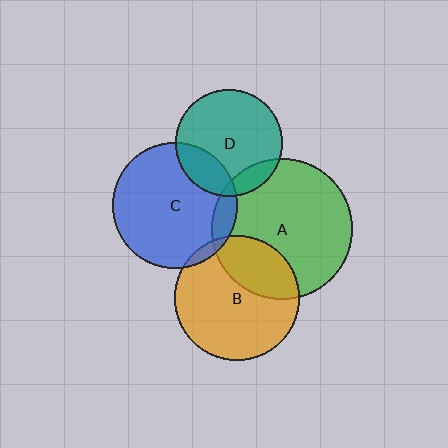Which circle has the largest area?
Circle A (green).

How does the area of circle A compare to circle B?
Approximately 1.3 times.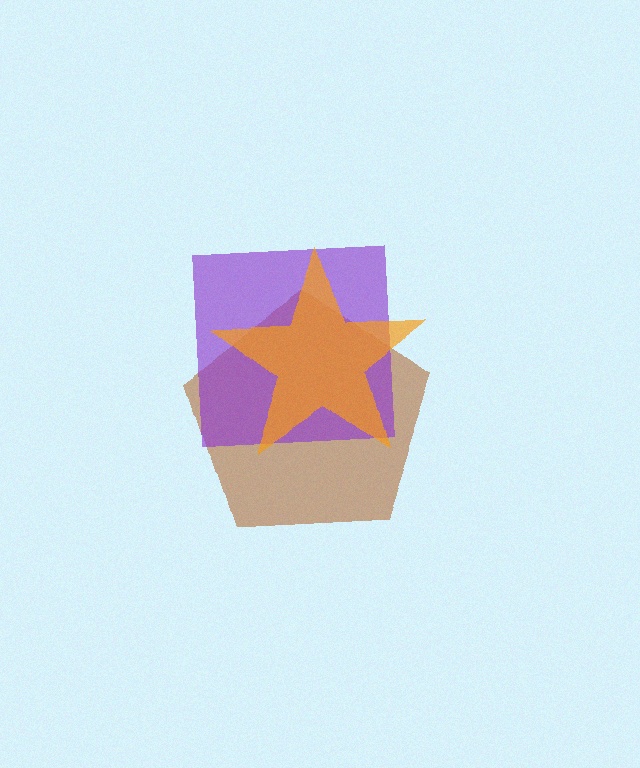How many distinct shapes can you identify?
There are 3 distinct shapes: a brown pentagon, a purple square, an orange star.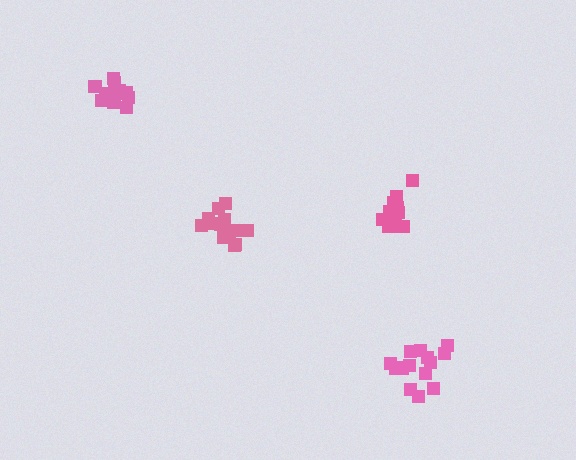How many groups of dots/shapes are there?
There are 4 groups.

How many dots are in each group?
Group 1: 14 dots, Group 2: 14 dots, Group 3: 15 dots, Group 4: 14 dots (57 total).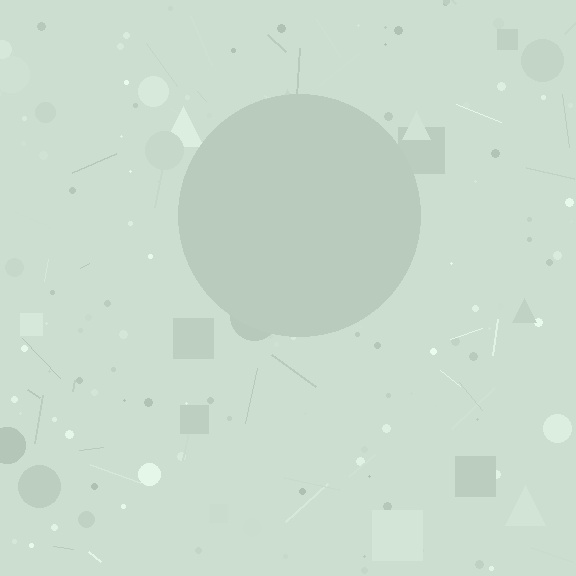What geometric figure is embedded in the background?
A circle is embedded in the background.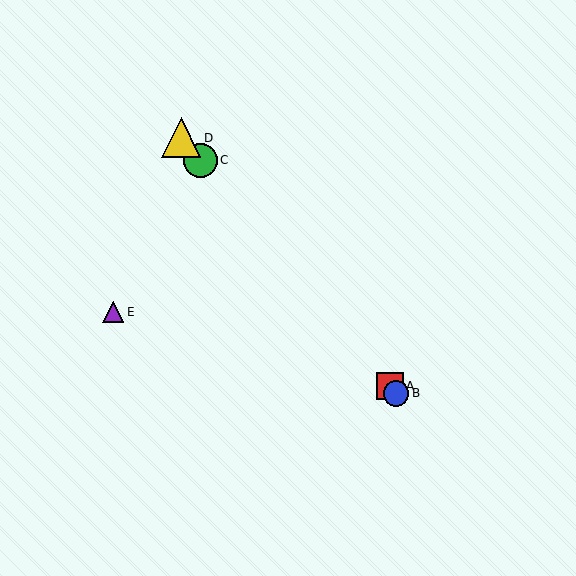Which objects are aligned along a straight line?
Objects A, B, C, D are aligned along a straight line.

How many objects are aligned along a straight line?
4 objects (A, B, C, D) are aligned along a straight line.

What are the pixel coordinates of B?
Object B is at (396, 393).